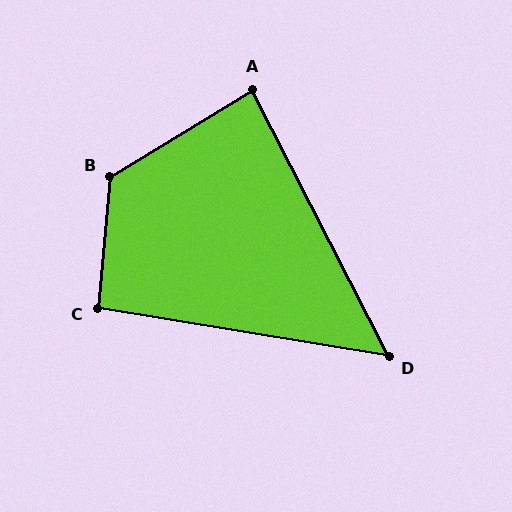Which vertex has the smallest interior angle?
D, at approximately 54 degrees.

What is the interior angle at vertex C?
Approximately 94 degrees (approximately right).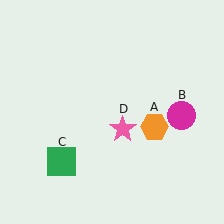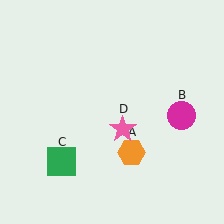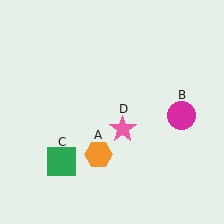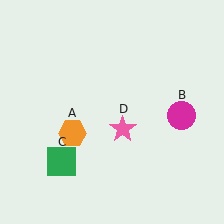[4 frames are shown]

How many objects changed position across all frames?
1 object changed position: orange hexagon (object A).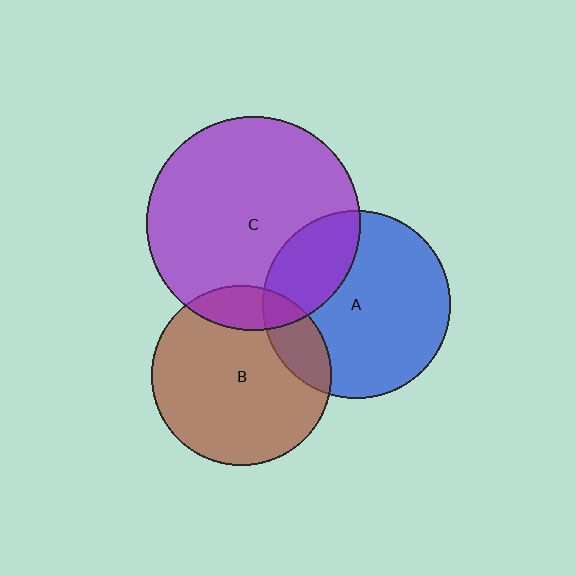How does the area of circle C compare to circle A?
Approximately 1.3 times.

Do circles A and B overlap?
Yes.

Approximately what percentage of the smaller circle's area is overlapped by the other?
Approximately 15%.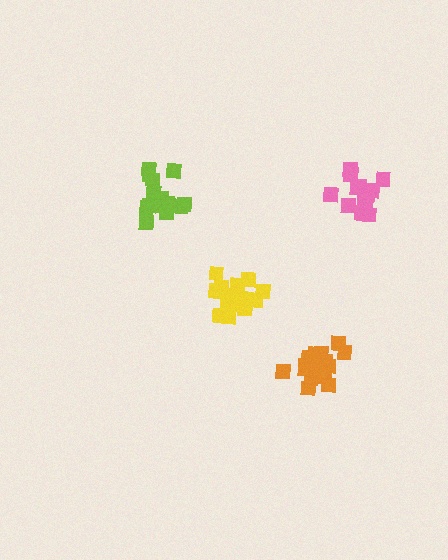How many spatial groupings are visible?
There are 4 spatial groupings.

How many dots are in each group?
Group 1: 16 dots, Group 2: 17 dots, Group 3: 17 dots, Group 4: 17 dots (67 total).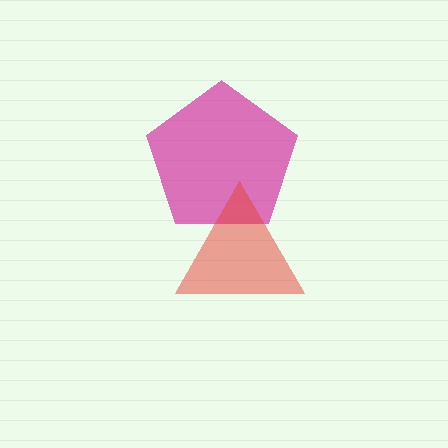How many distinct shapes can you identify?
There are 2 distinct shapes: a magenta pentagon, a red triangle.